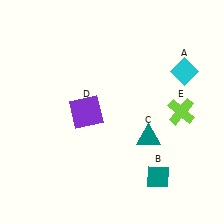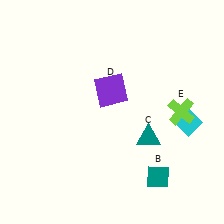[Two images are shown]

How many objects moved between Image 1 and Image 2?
2 objects moved between the two images.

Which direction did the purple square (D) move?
The purple square (D) moved right.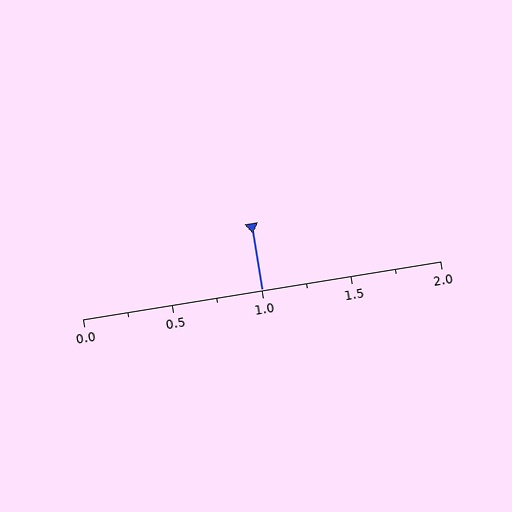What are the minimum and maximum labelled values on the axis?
The axis runs from 0.0 to 2.0.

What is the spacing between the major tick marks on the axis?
The major ticks are spaced 0.5 apart.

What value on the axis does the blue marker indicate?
The marker indicates approximately 1.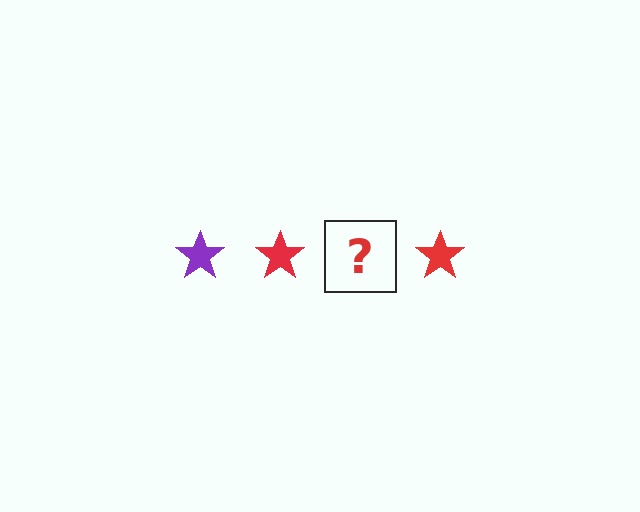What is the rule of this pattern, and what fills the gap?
The rule is that the pattern cycles through purple, red stars. The gap should be filled with a purple star.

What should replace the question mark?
The question mark should be replaced with a purple star.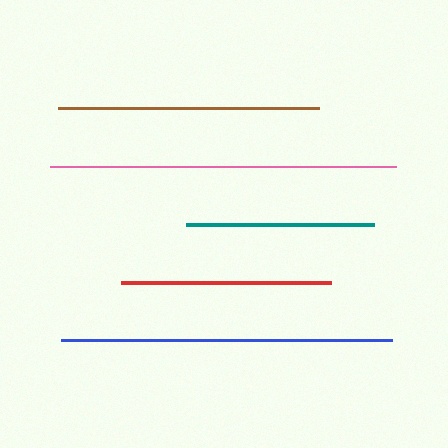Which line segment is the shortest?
The teal line is the shortest at approximately 188 pixels.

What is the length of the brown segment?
The brown segment is approximately 262 pixels long.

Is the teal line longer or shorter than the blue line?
The blue line is longer than the teal line.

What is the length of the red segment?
The red segment is approximately 210 pixels long.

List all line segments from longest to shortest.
From longest to shortest: pink, blue, brown, red, teal.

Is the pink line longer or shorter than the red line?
The pink line is longer than the red line.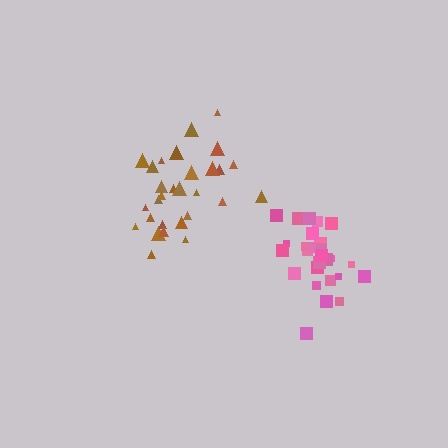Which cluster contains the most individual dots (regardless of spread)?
Brown (29).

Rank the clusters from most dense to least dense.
pink, brown.